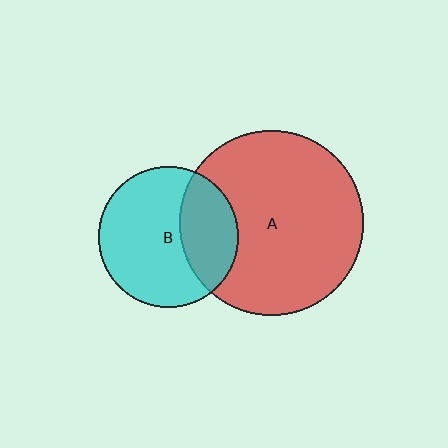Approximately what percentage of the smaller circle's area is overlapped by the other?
Approximately 30%.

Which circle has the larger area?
Circle A (red).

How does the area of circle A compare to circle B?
Approximately 1.7 times.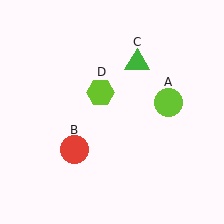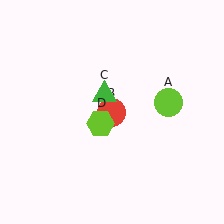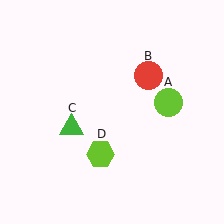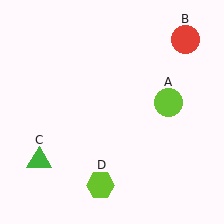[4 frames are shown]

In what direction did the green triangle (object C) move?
The green triangle (object C) moved down and to the left.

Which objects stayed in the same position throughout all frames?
Lime circle (object A) remained stationary.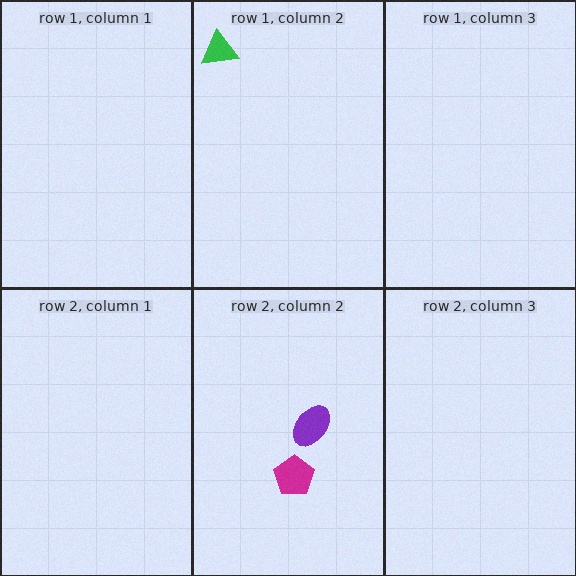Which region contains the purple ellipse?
The row 2, column 2 region.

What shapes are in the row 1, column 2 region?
The green triangle.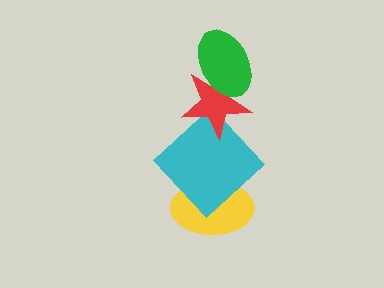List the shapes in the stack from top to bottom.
From top to bottom: the green ellipse, the red star, the cyan diamond, the yellow ellipse.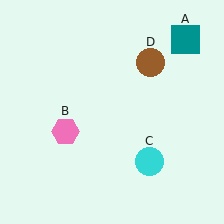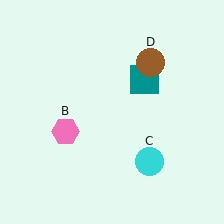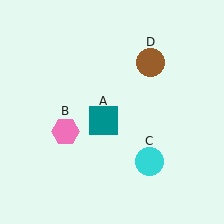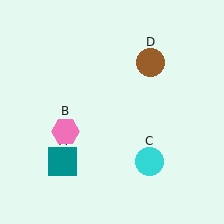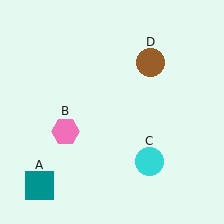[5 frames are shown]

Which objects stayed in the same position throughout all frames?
Pink hexagon (object B) and cyan circle (object C) and brown circle (object D) remained stationary.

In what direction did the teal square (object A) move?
The teal square (object A) moved down and to the left.